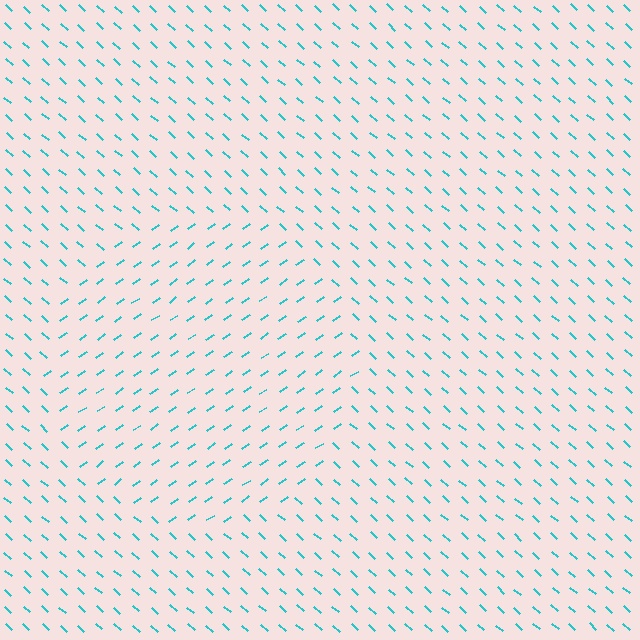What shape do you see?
I see a circle.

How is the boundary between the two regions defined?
The boundary is defined purely by a change in line orientation (approximately 78 degrees difference). All lines are the same color and thickness.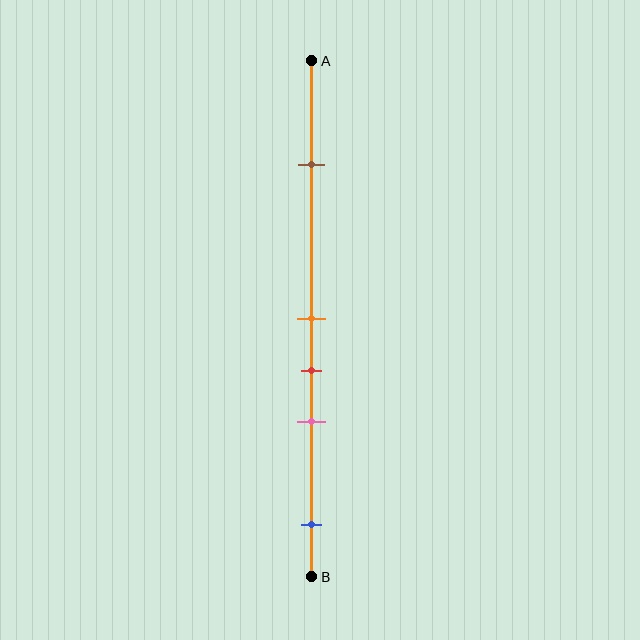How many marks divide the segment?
There are 5 marks dividing the segment.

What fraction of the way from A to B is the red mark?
The red mark is approximately 60% (0.6) of the way from A to B.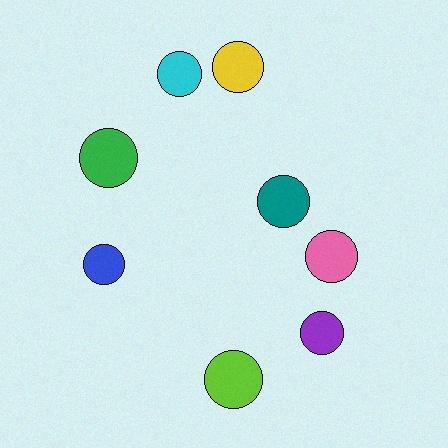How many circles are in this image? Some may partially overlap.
There are 8 circles.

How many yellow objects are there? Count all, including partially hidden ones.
There is 1 yellow object.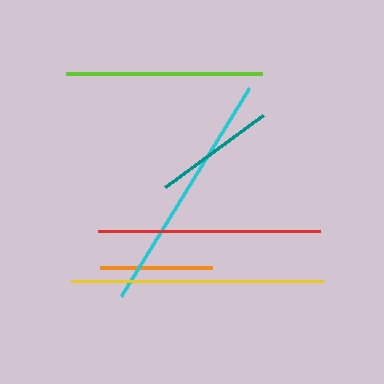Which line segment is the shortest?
The orange line is the shortest at approximately 111 pixels.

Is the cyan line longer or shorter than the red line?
The cyan line is longer than the red line.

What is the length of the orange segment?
The orange segment is approximately 111 pixels long.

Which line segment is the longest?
The yellow line is the longest at approximately 252 pixels.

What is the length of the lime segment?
The lime segment is approximately 196 pixels long.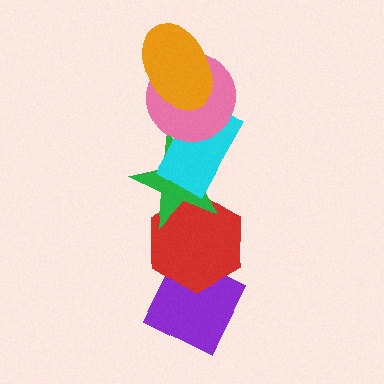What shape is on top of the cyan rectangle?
The pink circle is on top of the cyan rectangle.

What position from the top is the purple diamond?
The purple diamond is 6th from the top.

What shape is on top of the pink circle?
The orange ellipse is on top of the pink circle.